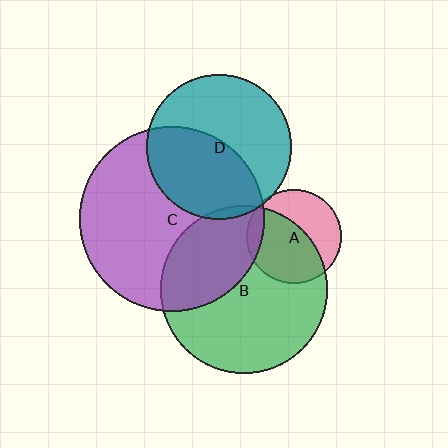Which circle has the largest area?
Circle C (purple).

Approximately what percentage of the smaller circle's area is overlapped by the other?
Approximately 60%.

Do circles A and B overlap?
Yes.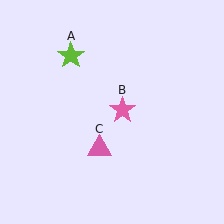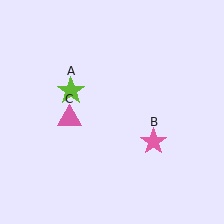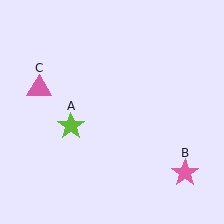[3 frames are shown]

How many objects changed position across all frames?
3 objects changed position: lime star (object A), pink star (object B), pink triangle (object C).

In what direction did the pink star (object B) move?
The pink star (object B) moved down and to the right.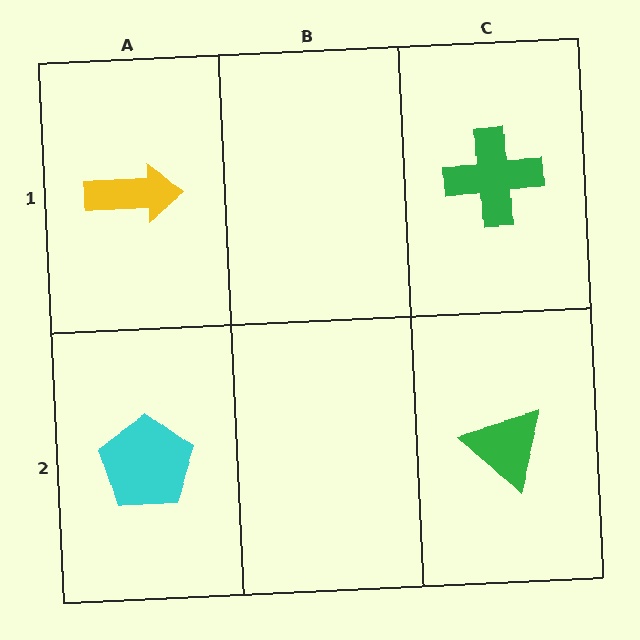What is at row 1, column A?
A yellow arrow.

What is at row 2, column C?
A green triangle.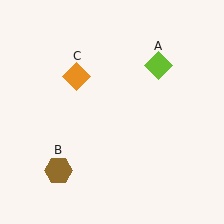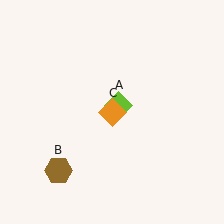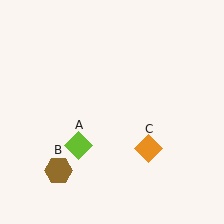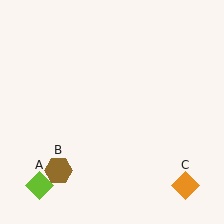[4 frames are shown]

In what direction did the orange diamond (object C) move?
The orange diamond (object C) moved down and to the right.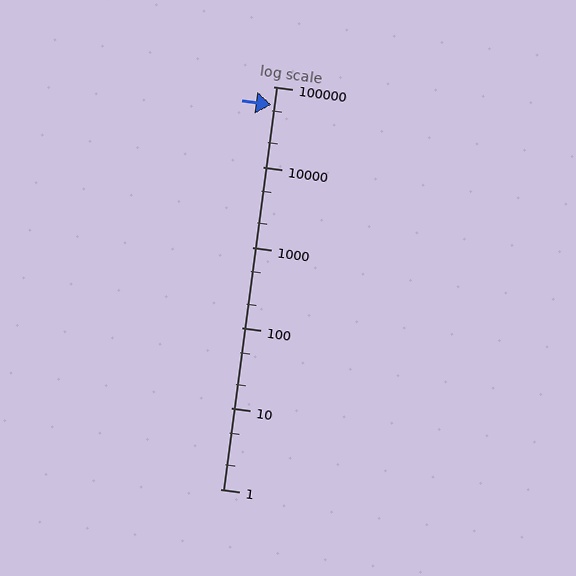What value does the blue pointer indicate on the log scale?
The pointer indicates approximately 59000.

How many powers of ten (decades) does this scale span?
The scale spans 5 decades, from 1 to 100000.